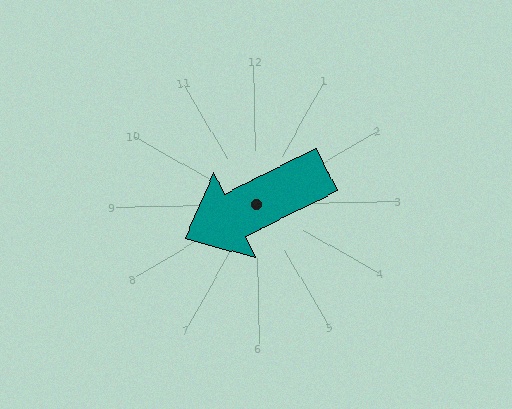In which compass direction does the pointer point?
Southwest.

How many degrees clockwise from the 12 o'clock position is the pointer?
Approximately 245 degrees.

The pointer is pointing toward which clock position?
Roughly 8 o'clock.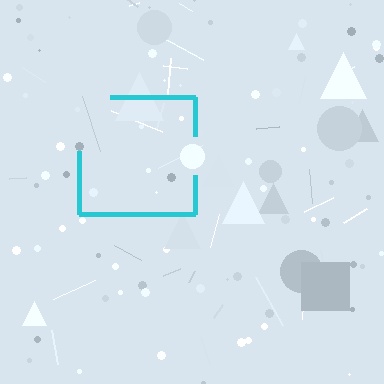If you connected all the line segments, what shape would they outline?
They would outline a square.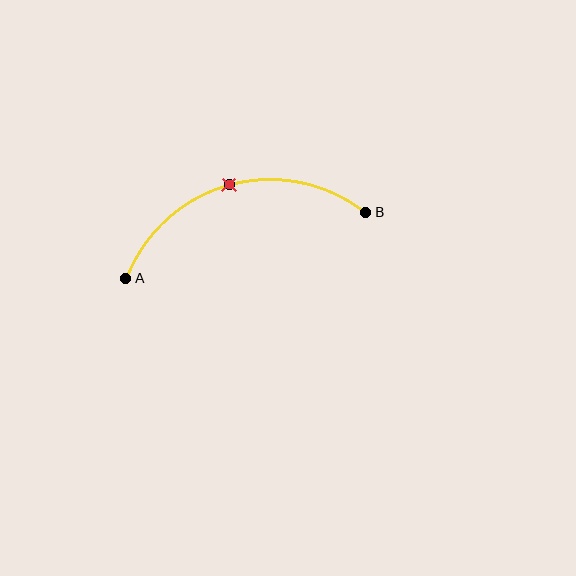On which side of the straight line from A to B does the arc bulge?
The arc bulges above the straight line connecting A and B.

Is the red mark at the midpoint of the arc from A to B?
Yes. The red mark lies on the arc at equal arc-length from both A and B — it is the arc midpoint.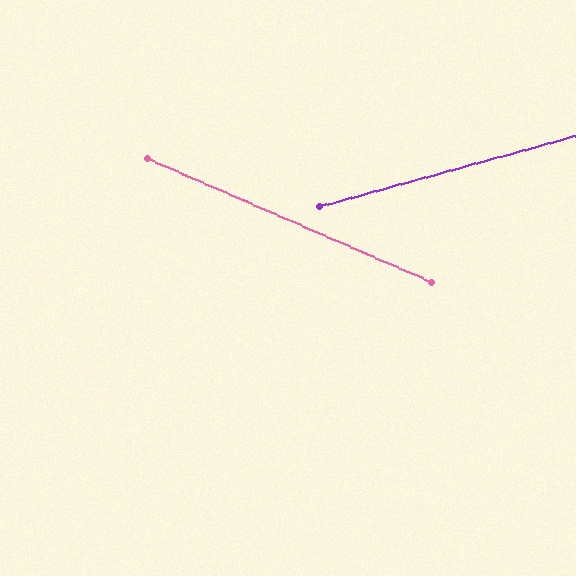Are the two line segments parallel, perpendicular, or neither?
Neither parallel nor perpendicular — they differ by about 39°.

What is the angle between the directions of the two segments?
Approximately 39 degrees.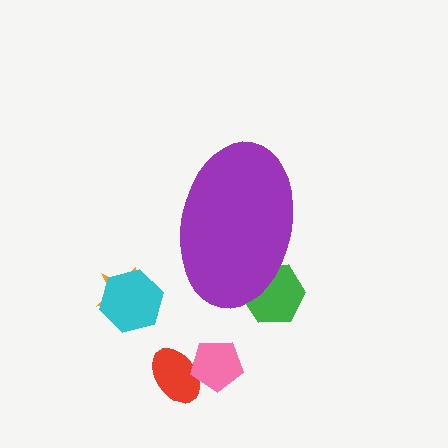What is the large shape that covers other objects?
A purple ellipse.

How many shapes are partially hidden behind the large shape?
1 shape is partially hidden.